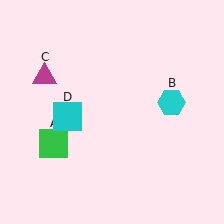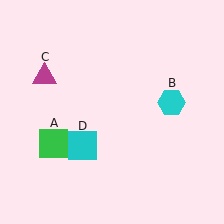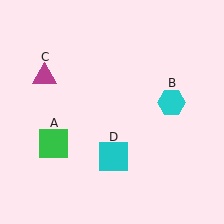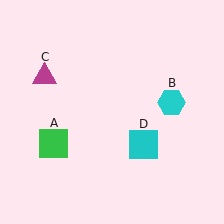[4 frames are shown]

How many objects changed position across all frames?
1 object changed position: cyan square (object D).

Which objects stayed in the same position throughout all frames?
Green square (object A) and cyan hexagon (object B) and magenta triangle (object C) remained stationary.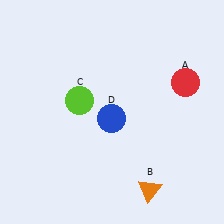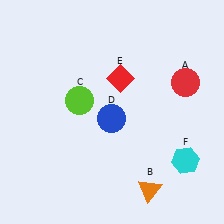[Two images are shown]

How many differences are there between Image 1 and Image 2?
There are 2 differences between the two images.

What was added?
A red diamond (E), a cyan hexagon (F) were added in Image 2.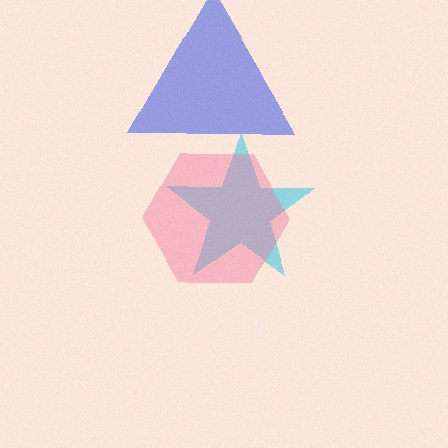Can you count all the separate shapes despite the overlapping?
Yes, there are 3 separate shapes.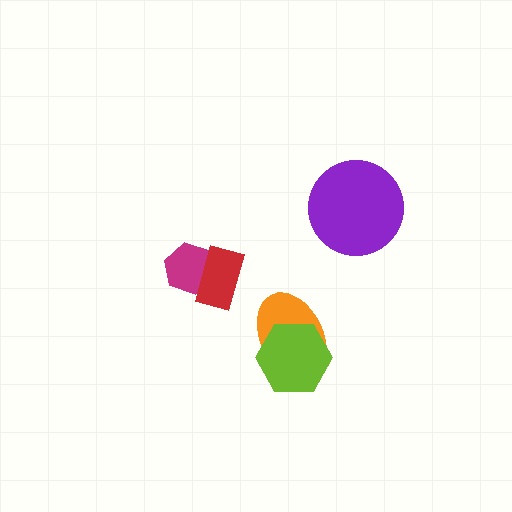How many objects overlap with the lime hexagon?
1 object overlaps with the lime hexagon.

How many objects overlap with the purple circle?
0 objects overlap with the purple circle.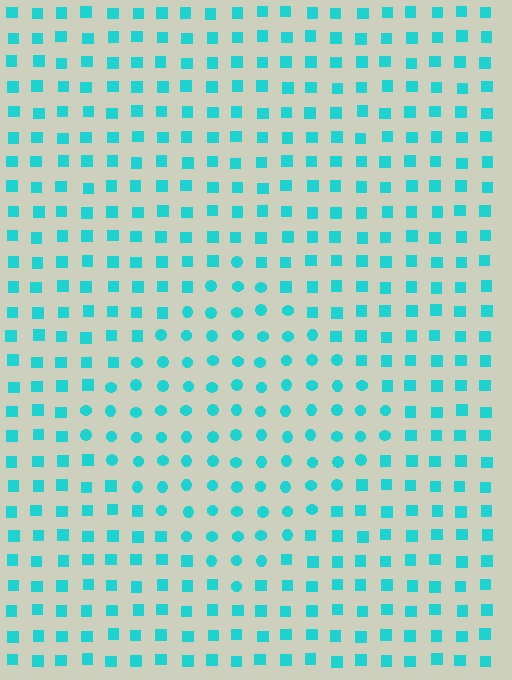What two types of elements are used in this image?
The image uses circles inside the diamond region and squares outside it.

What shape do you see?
I see a diamond.